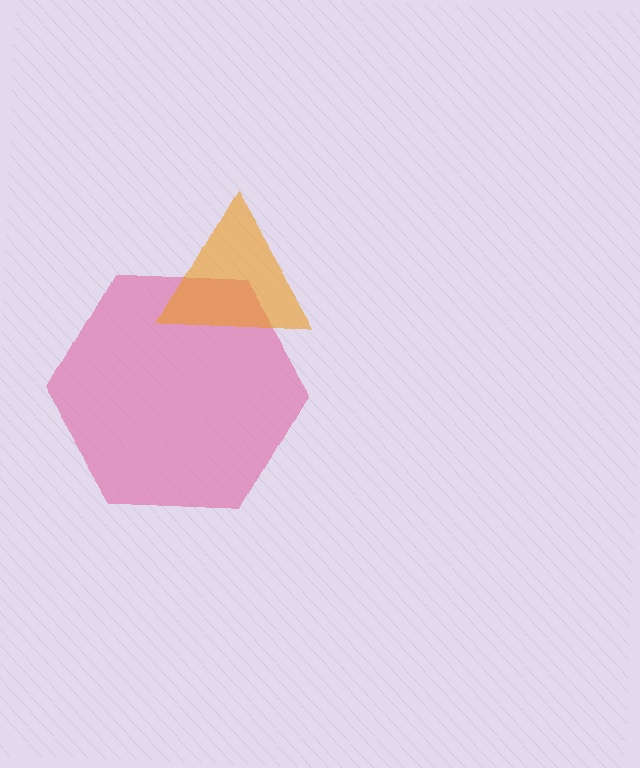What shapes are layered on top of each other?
The layered shapes are: a pink hexagon, an orange triangle.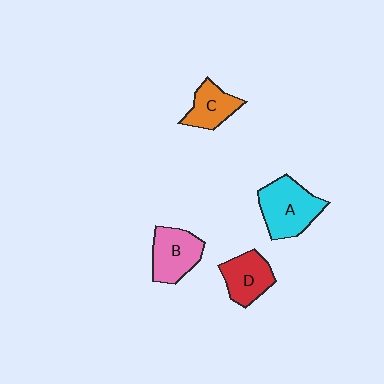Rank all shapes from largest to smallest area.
From largest to smallest: A (cyan), B (pink), D (red), C (orange).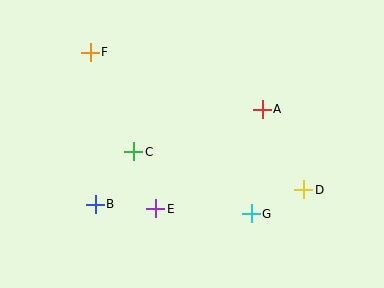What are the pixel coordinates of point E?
Point E is at (156, 209).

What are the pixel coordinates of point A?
Point A is at (262, 109).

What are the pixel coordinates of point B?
Point B is at (95, 204).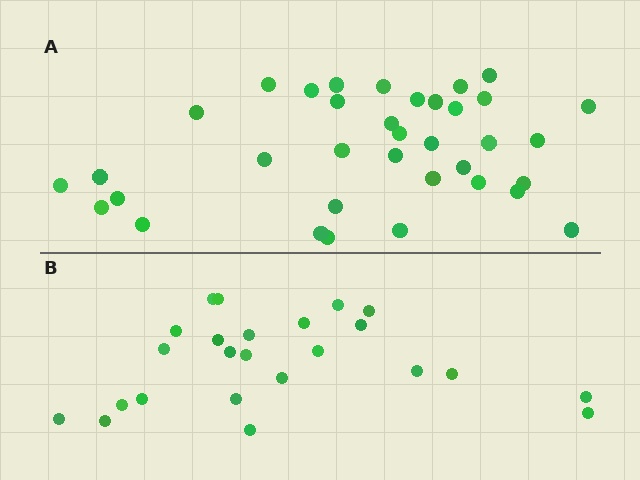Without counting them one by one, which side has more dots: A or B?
Region A (the top region) has more dots.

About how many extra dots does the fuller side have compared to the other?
Region A has roughly 12 or so more dots than region B.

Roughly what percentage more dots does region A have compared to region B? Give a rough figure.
About 50% more.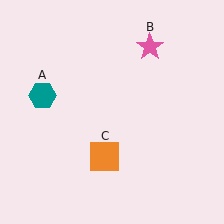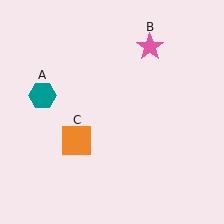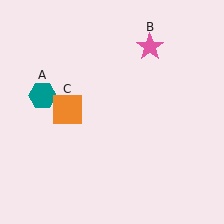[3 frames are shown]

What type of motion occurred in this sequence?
The orange square (object C) rotated clockwise around the center of the scene.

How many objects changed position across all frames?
1 object changed position: orange square (object C).